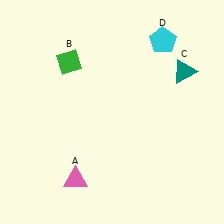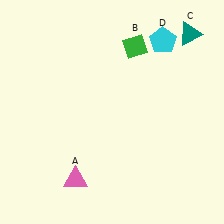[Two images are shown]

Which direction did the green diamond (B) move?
The green diamond (B) moved right.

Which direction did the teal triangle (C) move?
The teal triangle (C) moved up.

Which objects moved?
The objects that moved are: the green diamond (B), the teal triangle (C).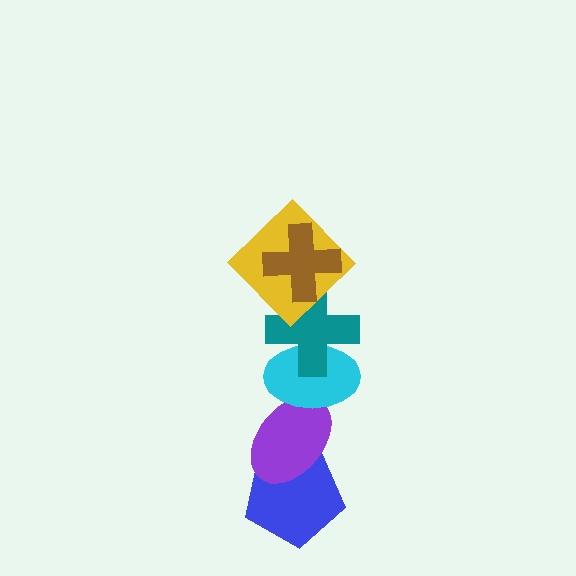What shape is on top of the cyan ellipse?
The teal cross is on top of the cyan ellipse.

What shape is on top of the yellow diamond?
The brown cross is on top of the yellow diamond.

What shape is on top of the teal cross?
The yellow diamond is on top of the teal cross.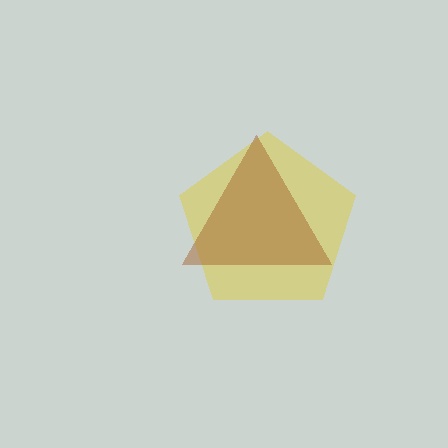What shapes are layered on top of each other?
The layered shapes are: a yellow pentagon, a brown triangle.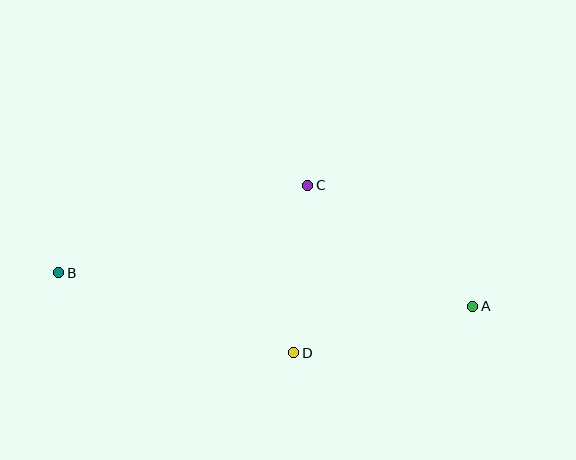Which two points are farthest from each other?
Points A and B are farthest from each other.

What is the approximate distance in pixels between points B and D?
The distance between B and D is approximately 248 pixels.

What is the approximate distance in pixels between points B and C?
The distance between B and C is approximately 264 pixels.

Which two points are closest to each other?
Points C and D are closest to each other.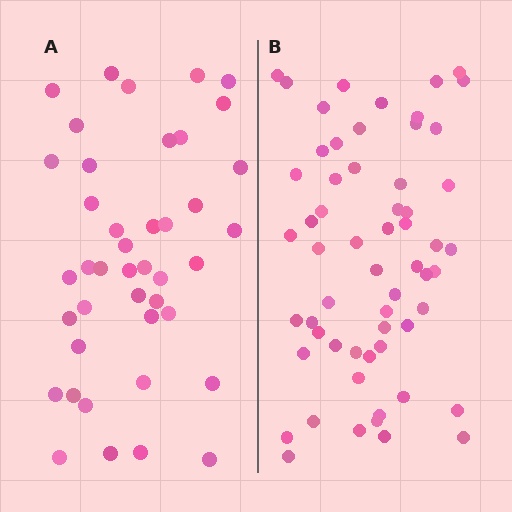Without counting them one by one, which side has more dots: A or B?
Region B (the right region) has more dots.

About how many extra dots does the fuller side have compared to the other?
Region B has approximately 15 more dots than region A.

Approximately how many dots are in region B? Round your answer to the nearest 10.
About 60 dots. (The exact count is 59, which rounds to 60.)